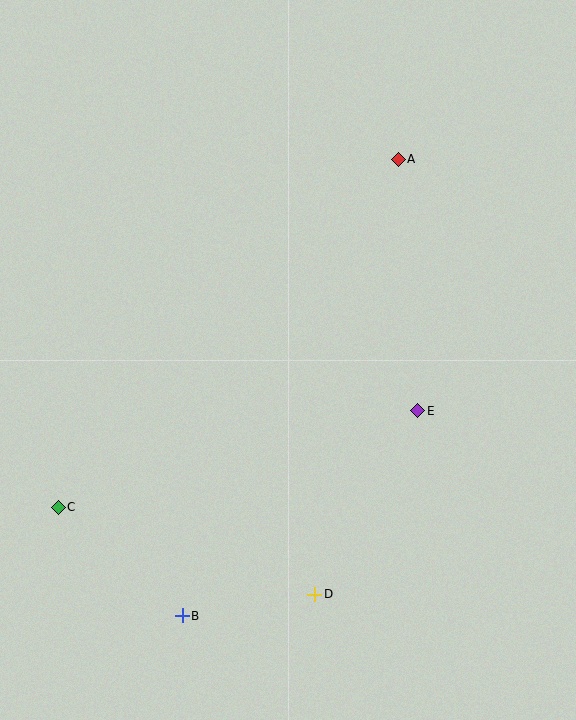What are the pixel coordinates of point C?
Point C is at (58, 507).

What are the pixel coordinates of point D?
Point D is at (315, 594).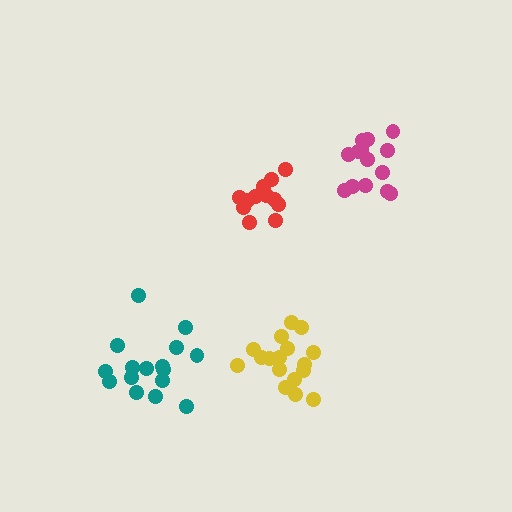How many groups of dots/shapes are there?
There are 4 groups.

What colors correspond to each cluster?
The clusters are colored: magenta, red, yellow, teal.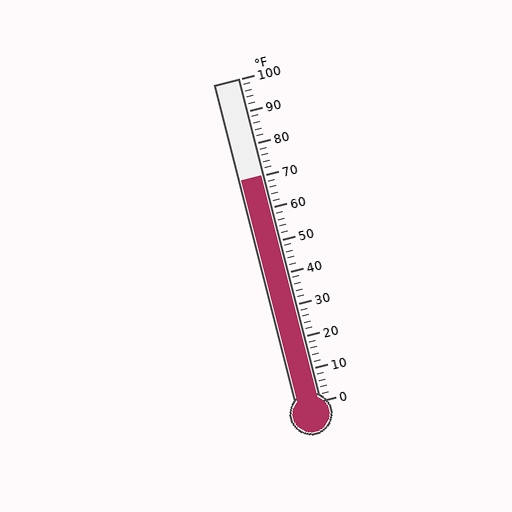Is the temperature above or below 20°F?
The temperature is above 20°F.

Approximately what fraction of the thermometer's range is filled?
The thermometer is filled to approximately 70% of its range.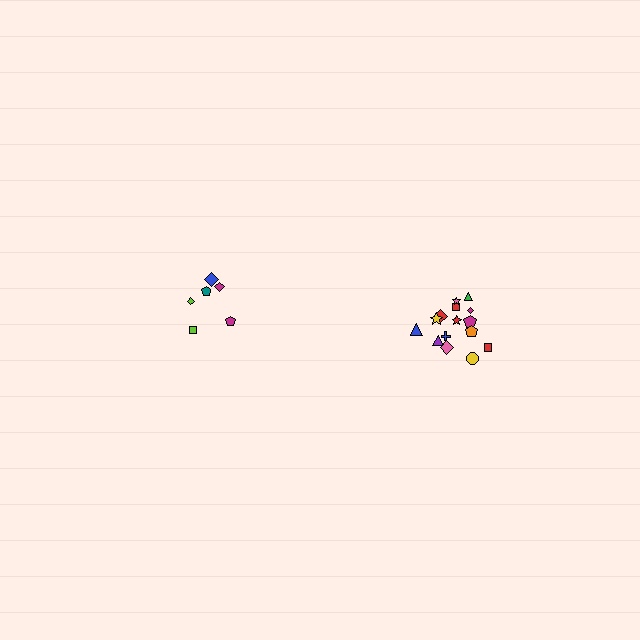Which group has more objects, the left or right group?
The right group.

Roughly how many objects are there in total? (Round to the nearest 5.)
Roughly 20 objects in total.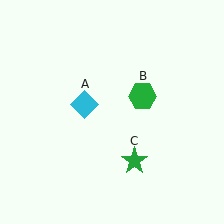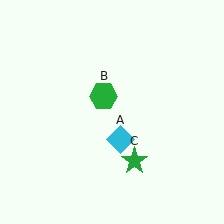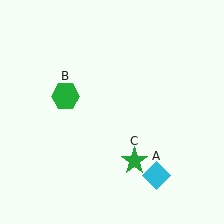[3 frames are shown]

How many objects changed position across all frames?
2 objects changed position: cyan diamond (object A), green hexagon (object B).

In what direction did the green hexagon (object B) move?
The green hexagon (object B) moved left.